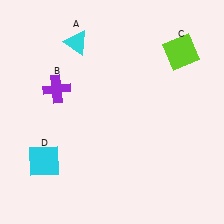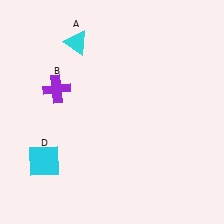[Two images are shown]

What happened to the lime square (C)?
The lime square (C) was removed in Image 2. It was in the top-right area of Image 1.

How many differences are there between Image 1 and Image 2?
There is 1 difference between the two images.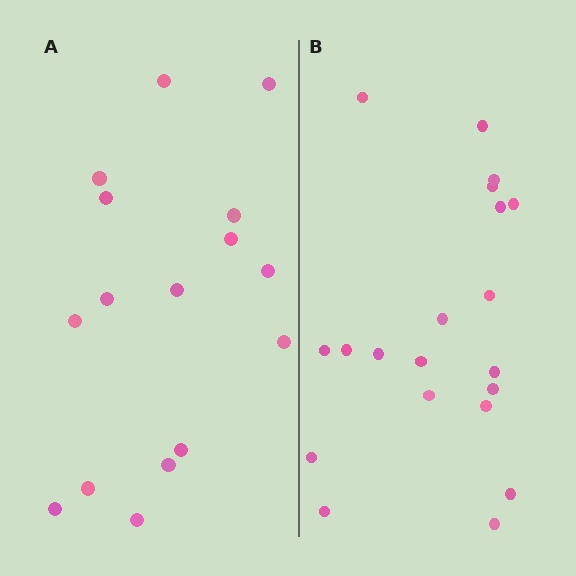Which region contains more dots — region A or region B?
Region B (the right region) has more dots.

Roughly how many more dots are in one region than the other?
Region B has about 4 more dots than region A.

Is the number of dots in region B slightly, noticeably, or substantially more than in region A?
Region B has noticeably more, but not dramatically so. The ratio is roughly 1.2 to 1.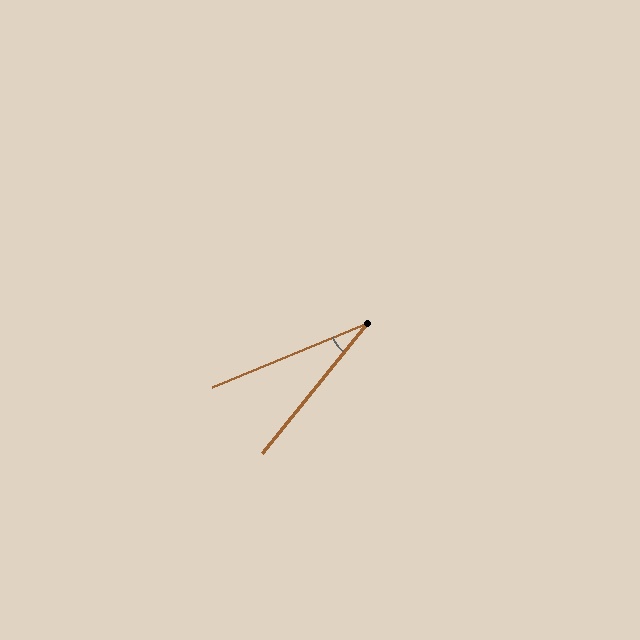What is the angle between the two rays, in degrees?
Approximately 29 degrees.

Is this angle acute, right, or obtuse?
It is acute.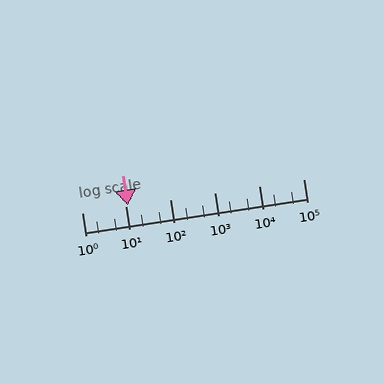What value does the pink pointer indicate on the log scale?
The pointer indicates approximately 11.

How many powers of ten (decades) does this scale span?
The scale spans 5 decades, from 1 to 100000.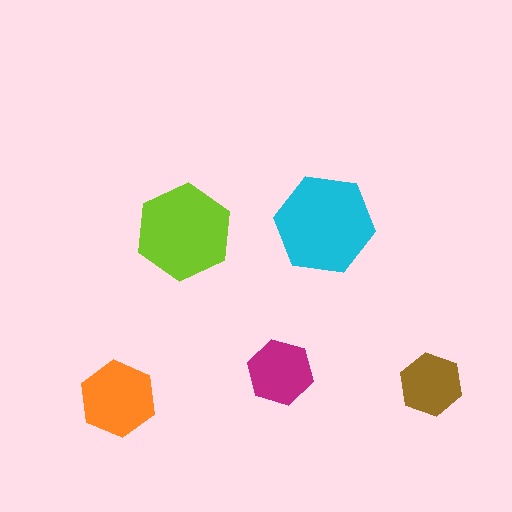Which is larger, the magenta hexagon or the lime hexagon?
The lime one.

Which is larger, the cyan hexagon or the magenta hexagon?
The cyan one.